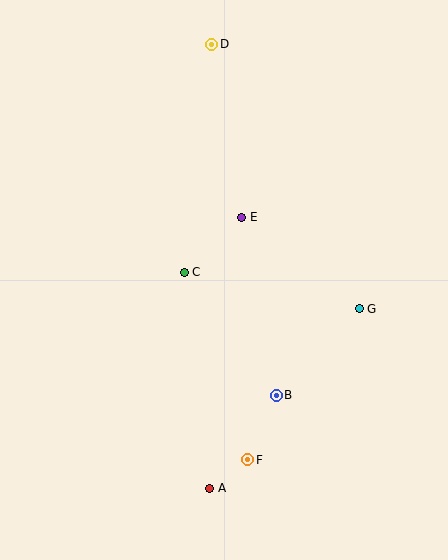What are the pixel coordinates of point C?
Point C is at (184, 272).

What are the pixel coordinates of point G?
Point G is at (359, 309).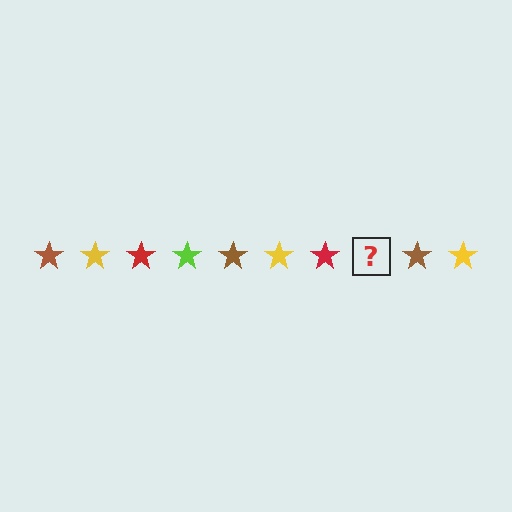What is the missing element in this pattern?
The missing element is a lime star.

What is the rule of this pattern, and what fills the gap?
The rule is that the pattern cycles through brown, yellow, red, lime stars. The gap should be filled with a lime star.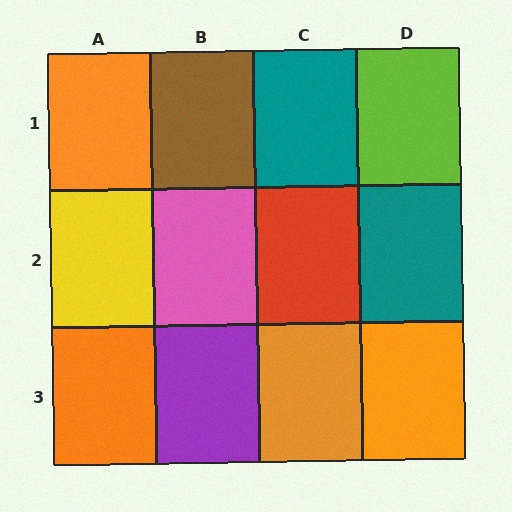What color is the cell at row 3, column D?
Orange.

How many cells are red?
1 cell is red.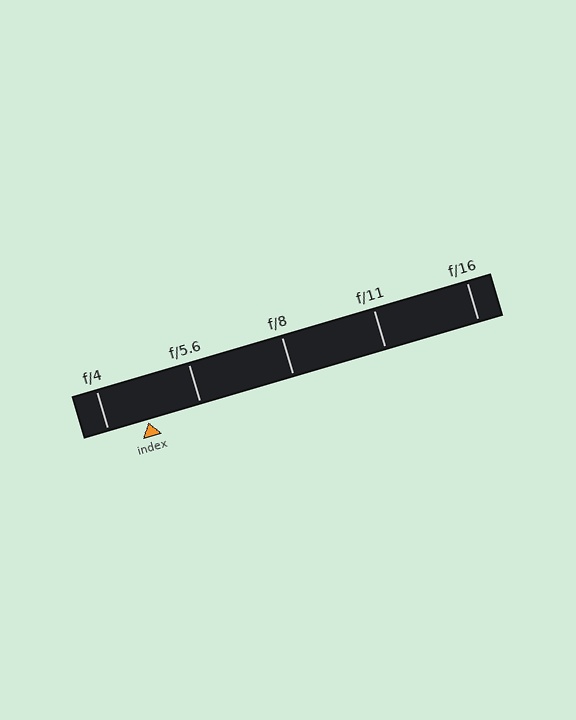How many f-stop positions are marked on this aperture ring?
There are 5 f-stop positions marked.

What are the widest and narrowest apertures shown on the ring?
The widest aperture shown is f/4 and the narrowest is f/16.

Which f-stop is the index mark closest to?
The index mark is closest to f/4.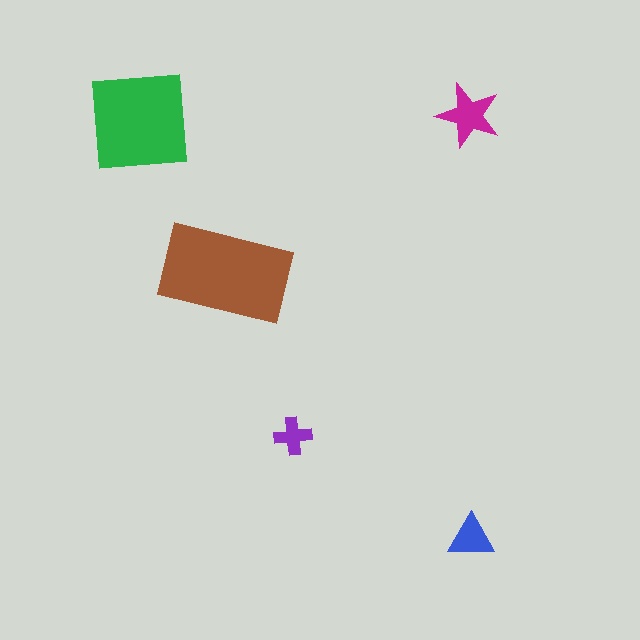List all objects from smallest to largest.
The purple cross, the blue triangle, the magenta star, the green square, the brown rectangle.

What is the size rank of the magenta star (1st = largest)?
3rd.